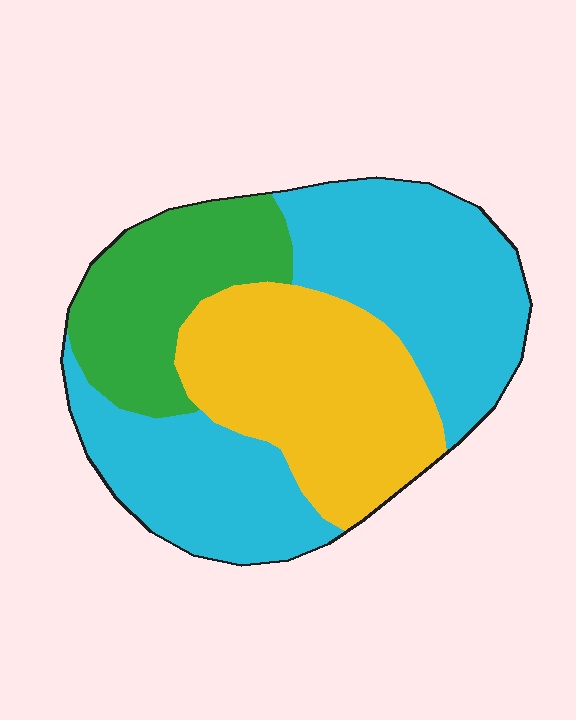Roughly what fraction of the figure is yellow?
Yellow covers 31% of the figure.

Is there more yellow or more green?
Yellow.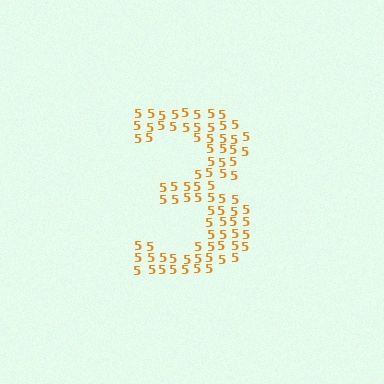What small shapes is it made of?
It is made of small digit 5's.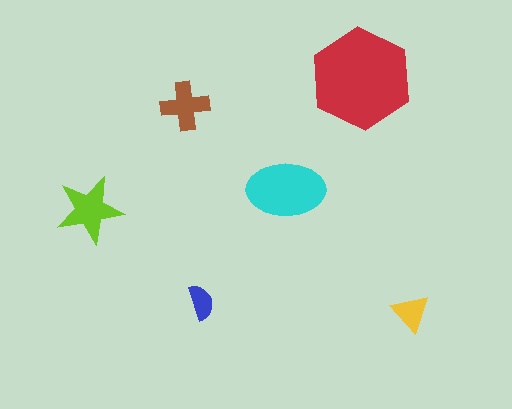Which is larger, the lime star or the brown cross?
The lime star.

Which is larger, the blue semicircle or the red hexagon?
The red hexagon.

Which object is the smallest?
The blue semicircle.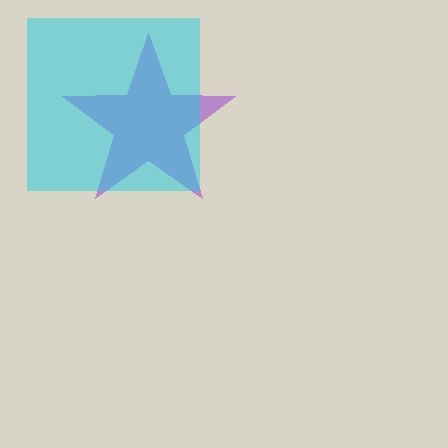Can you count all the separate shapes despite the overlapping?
Yes, there are 2 separate shapes.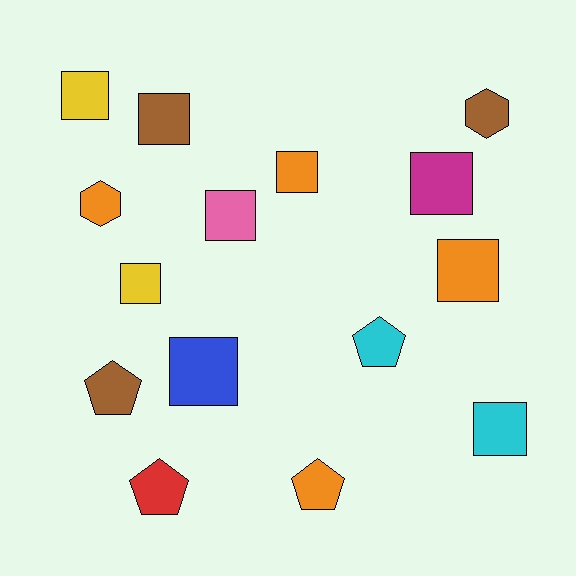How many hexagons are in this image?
There are 2 hexagons.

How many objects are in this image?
There are 15 objects.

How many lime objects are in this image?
There are no lime objects.